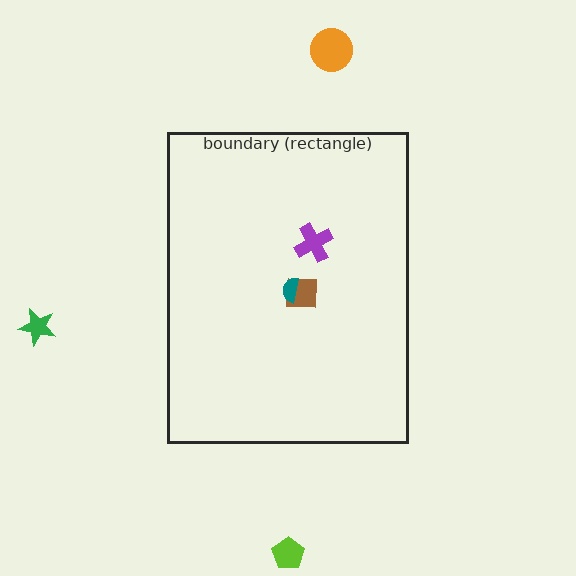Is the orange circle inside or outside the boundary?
Outside.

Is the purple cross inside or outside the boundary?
Inside.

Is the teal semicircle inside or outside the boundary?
Inside.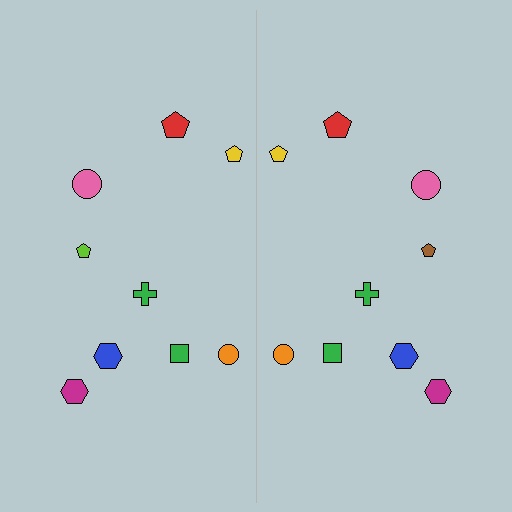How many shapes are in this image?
There are 18 shapes in this image.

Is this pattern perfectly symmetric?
No, the pattern is not perfectly symmetric. The brown pentagon on the right side breaks the symmetry — its mirror counterpart is lime.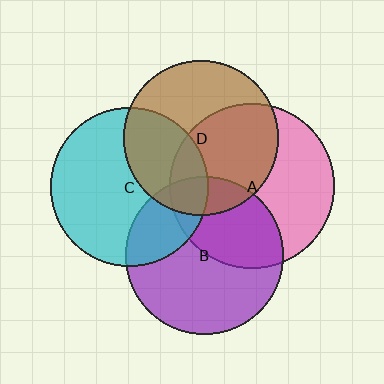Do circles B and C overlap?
Yes.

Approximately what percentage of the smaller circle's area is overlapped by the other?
Approximately 25%.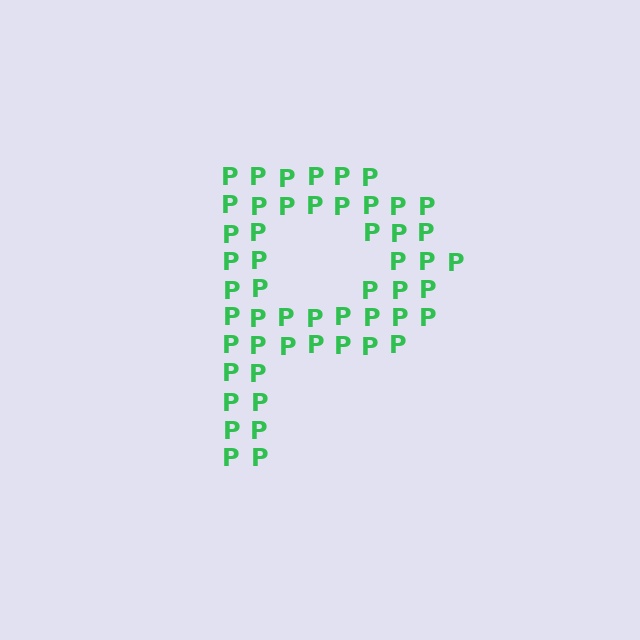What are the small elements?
The small elements are letter P's.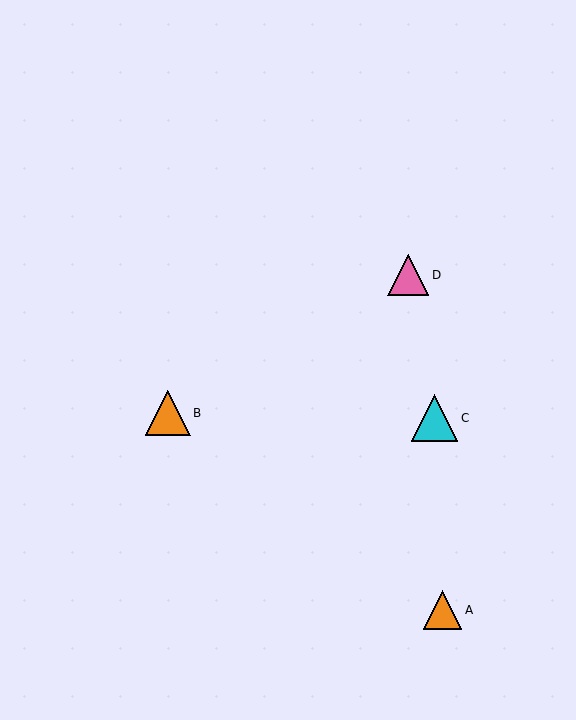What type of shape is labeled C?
Shape C is a cyan triangle.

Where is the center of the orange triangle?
The center of the orange triangle is at (443, 610).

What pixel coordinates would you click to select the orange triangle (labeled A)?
Click at (443, 610) to select the orange triangle A.